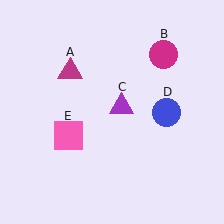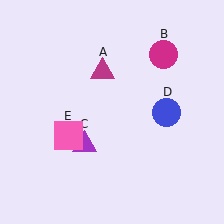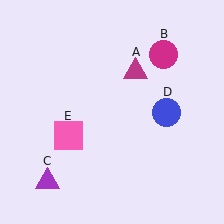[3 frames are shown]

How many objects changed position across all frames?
2 objects changed position: magenta triangle (object A), purple triangle (object C).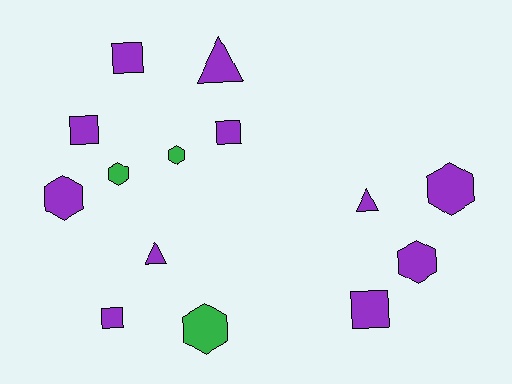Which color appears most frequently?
Purple, with 11 objects.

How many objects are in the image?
There are 14 objects.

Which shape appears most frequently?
Hexagon, with 6 objects.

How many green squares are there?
There are no green squares.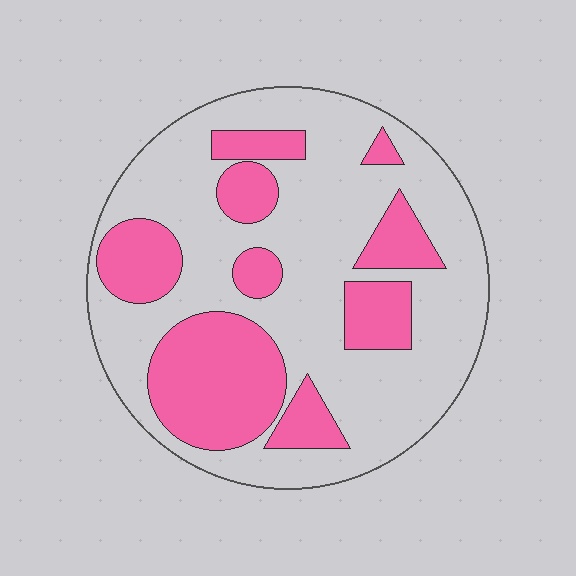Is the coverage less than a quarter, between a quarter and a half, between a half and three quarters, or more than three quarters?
Between a quarter and a half.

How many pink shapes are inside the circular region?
9.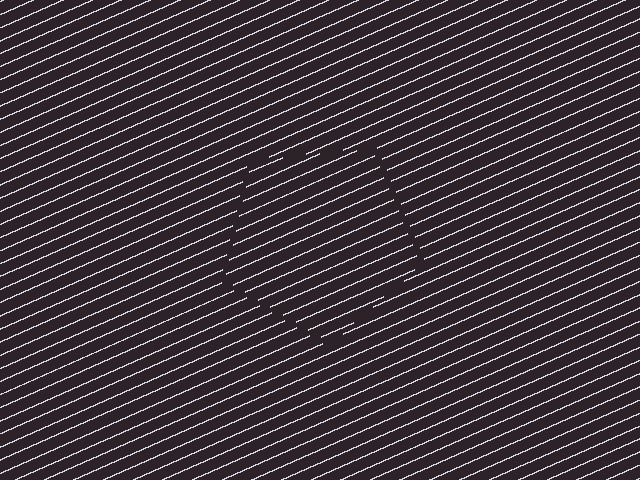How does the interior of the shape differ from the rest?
The interior of the shape contains the same grating, shifted by half a period — the contour is defined by the phase discontinuity where line-ends from the inner and outer gratings abut.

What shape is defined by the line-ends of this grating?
An illusory pentagon. The interior of the shape contains the same grating, shifted by half a period — the contour is defined by the phase discontinuity where line-ends from the inner and outer gratings abut.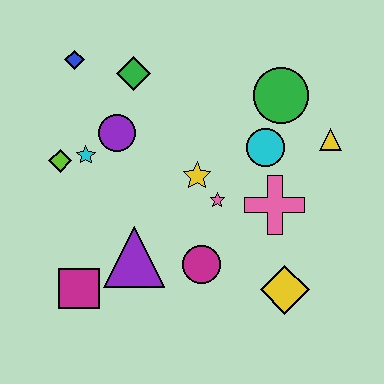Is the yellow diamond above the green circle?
No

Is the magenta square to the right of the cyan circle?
No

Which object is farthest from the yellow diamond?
The blue diamond is farthest from the yellow diamond.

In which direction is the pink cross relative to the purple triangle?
The pink cross is to the right of the purple triangle.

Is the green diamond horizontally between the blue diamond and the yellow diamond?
Yes